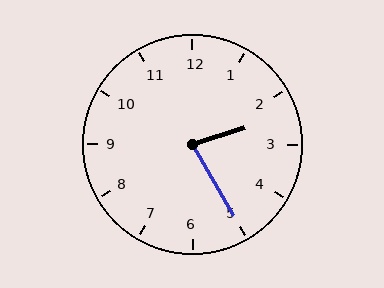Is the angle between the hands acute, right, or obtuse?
It is acute.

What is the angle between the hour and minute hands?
Approximately 78 degrees.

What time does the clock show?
2:25.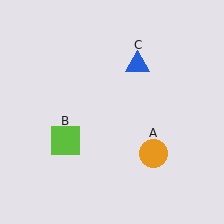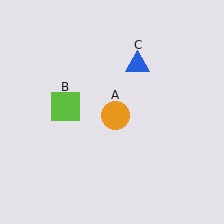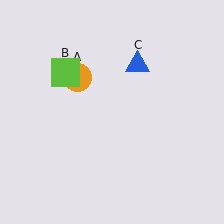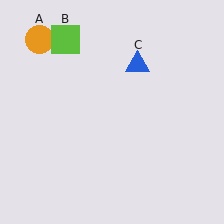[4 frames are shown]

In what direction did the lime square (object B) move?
The lime square (object B) moved up.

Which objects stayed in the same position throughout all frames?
Blue triangle (object C) remained stationary.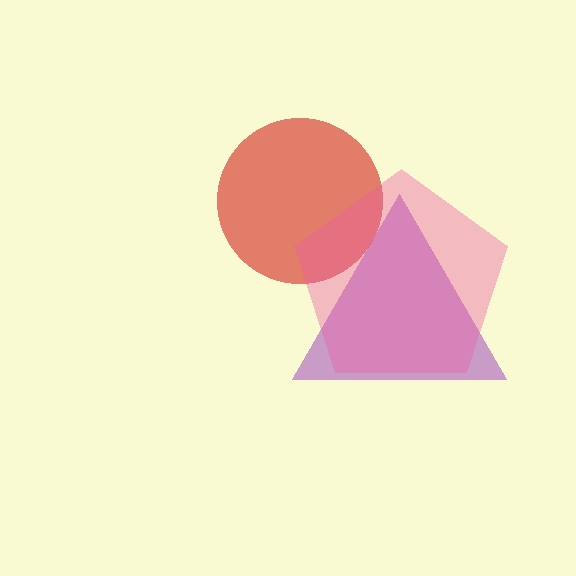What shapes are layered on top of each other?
The layered shapes are: a red circle, a purple triangle, a pink pentagon.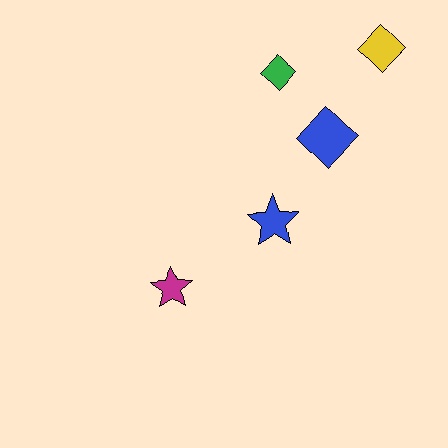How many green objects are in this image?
There is 1 green object.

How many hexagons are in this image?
There are no hexagons.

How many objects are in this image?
There are 5 objects.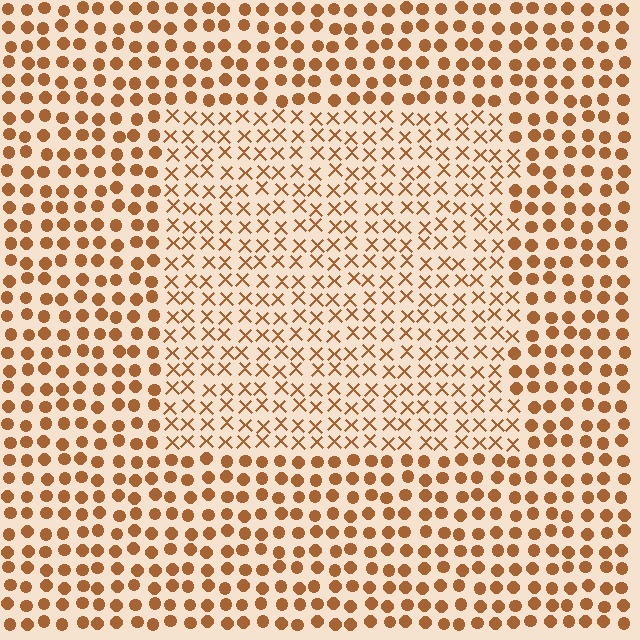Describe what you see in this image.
The image is filled with small brown elements arranged in a uniform grid. A rectangle-shaped region contains X marks, while the surrounding area contains circles. The boundary is defined purely by the change in element shape.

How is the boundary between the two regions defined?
The boundary is defined by a change in element shape: X marks inside vs. circles outside. All elements share the same color and spacing.